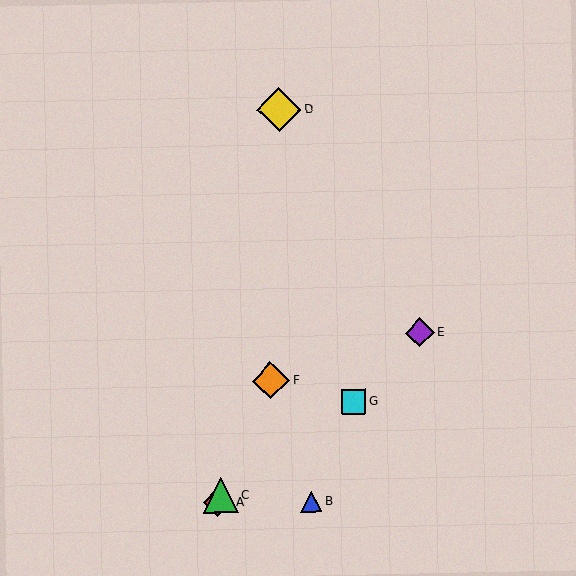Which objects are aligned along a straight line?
Objects A, C, F are aligned along a straight line.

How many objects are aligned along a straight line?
3 objects (A, C, F) are aligned along a straight line.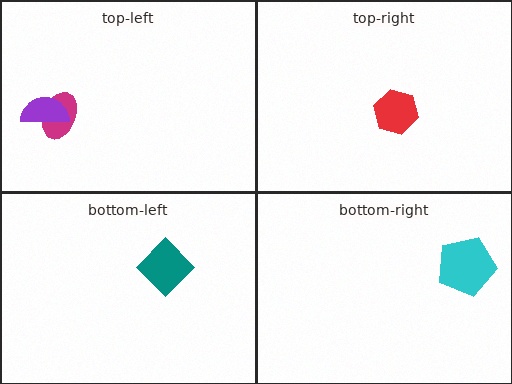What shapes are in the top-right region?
The red hexagon.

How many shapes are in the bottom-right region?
1.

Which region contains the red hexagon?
The top-right region.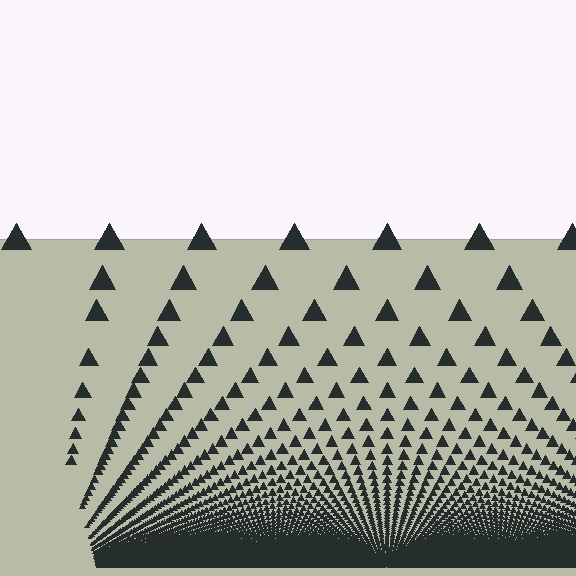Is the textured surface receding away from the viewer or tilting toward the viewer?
The surface appears to tilt toward the viewer. Texture elements get larger and sparser toward the top.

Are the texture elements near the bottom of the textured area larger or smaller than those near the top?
Smaller. The gradient is inverted — elements near the bottom are smaller and denser.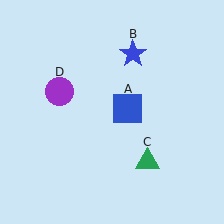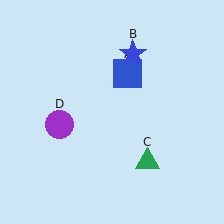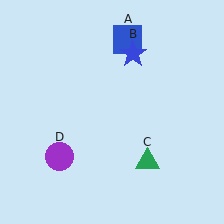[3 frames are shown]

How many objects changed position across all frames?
2 objects changed position: blue square (object A), purple circle (object D).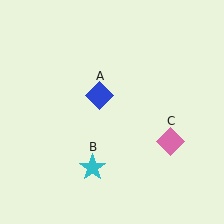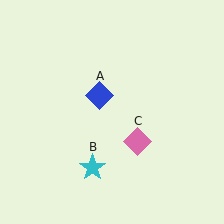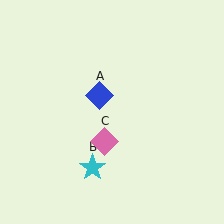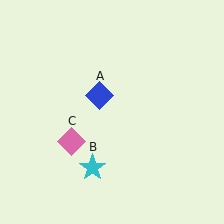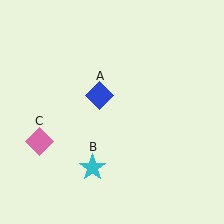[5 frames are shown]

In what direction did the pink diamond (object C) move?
The pink diamond (object C) moved left.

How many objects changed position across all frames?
1 object changed position: pink diamond (object C).